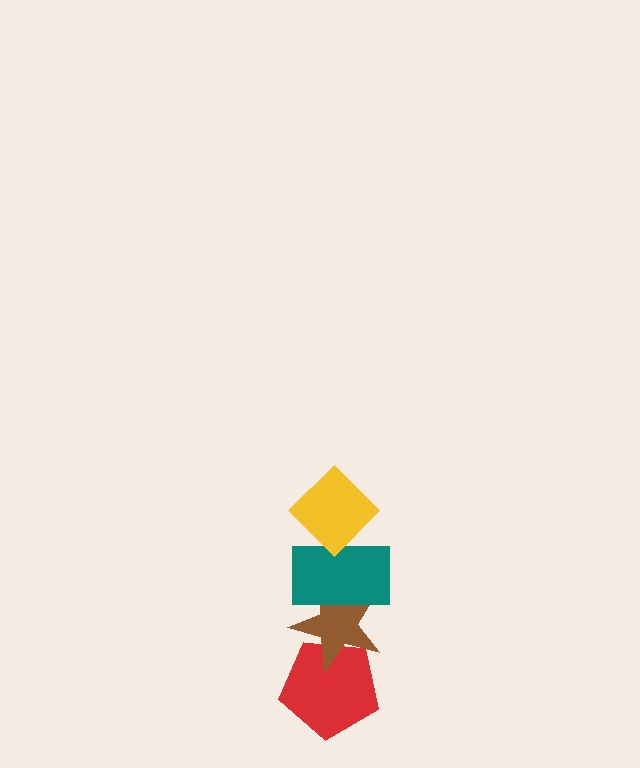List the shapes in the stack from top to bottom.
From top to bottom: the yellow diamond, the teal rectangle, the brown star, the red pentagon.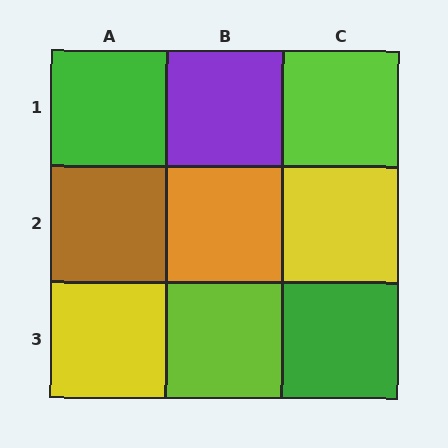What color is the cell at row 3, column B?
Lime.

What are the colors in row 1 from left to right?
Green, purple, lime.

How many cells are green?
2 cells are green.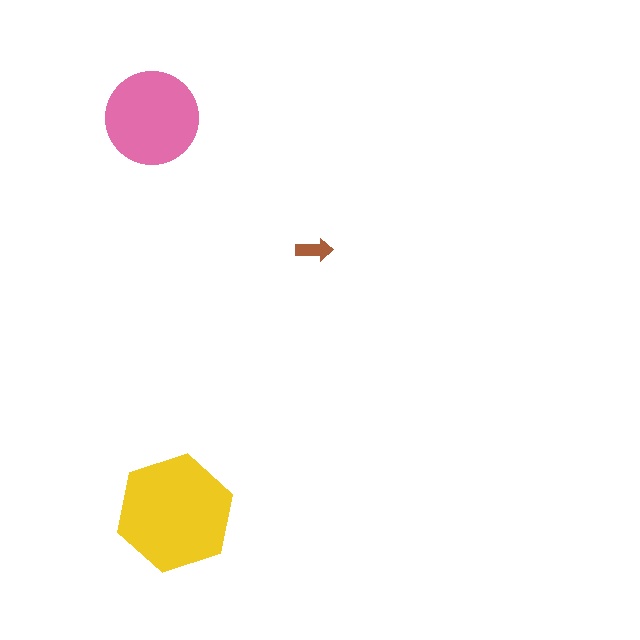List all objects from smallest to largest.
The brown arrow, the pink circle, the yellow hexagon.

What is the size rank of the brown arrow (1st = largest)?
3rd.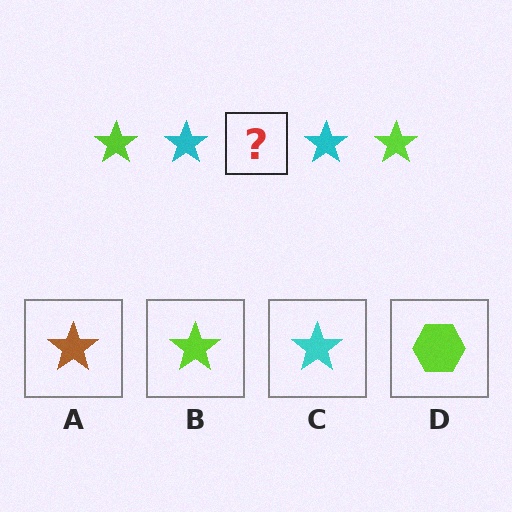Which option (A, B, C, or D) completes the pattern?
B.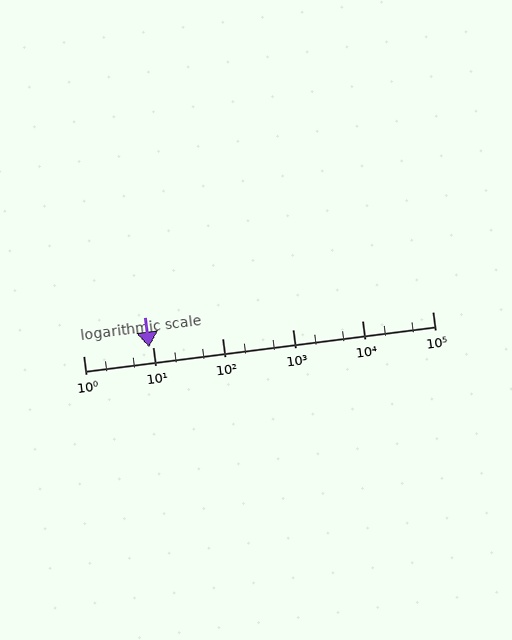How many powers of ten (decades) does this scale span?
The scale spans 5 decades, from 1 to 100000.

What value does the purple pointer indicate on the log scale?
The pointer indicates approximately 8.7.